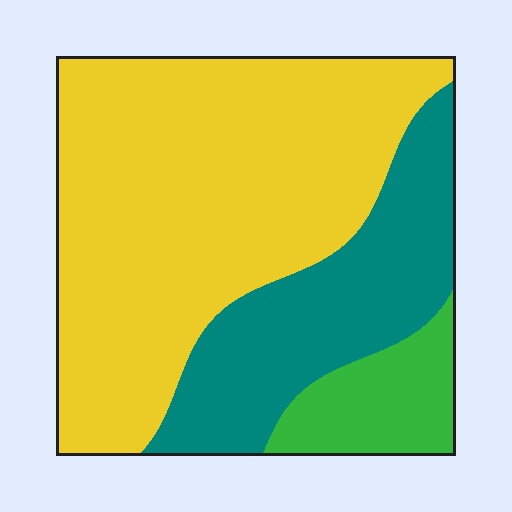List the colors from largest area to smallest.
From largest to smallest: yellow, teal, green.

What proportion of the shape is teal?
Teal covers 27% of the shape.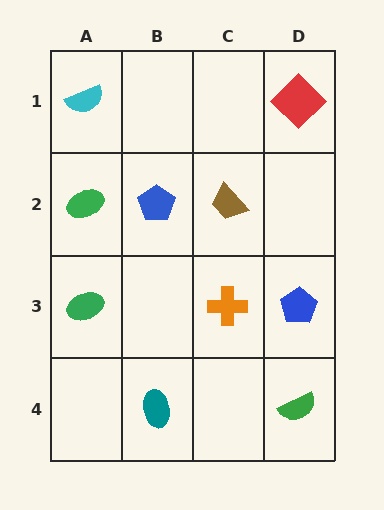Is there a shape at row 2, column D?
No, that cell is empty.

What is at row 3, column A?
A green ellipse.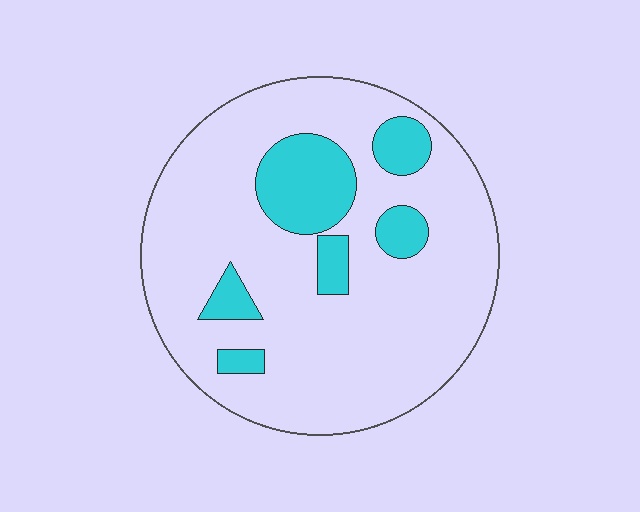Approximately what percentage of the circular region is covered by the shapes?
Approximately 20%.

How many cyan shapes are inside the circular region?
6.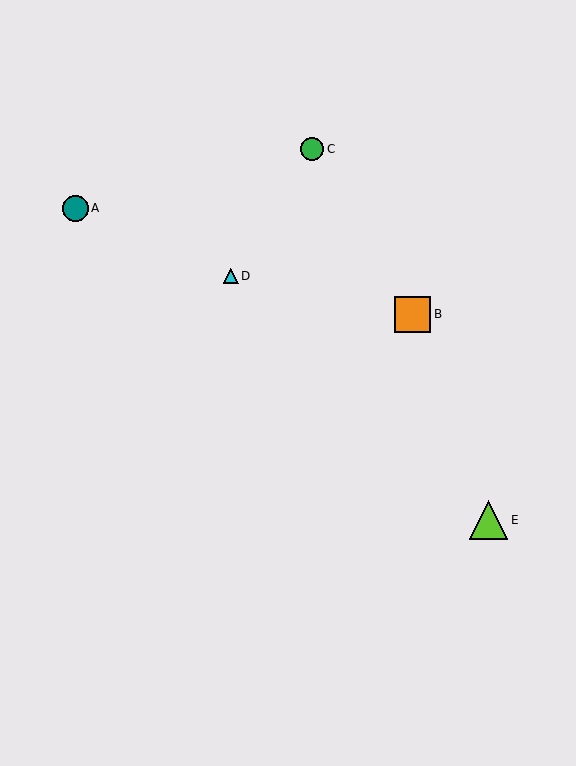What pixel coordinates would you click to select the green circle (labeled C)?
Click at (312, 149) to select the green circle C.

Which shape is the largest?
The lime triangle (labeled E) is the largest.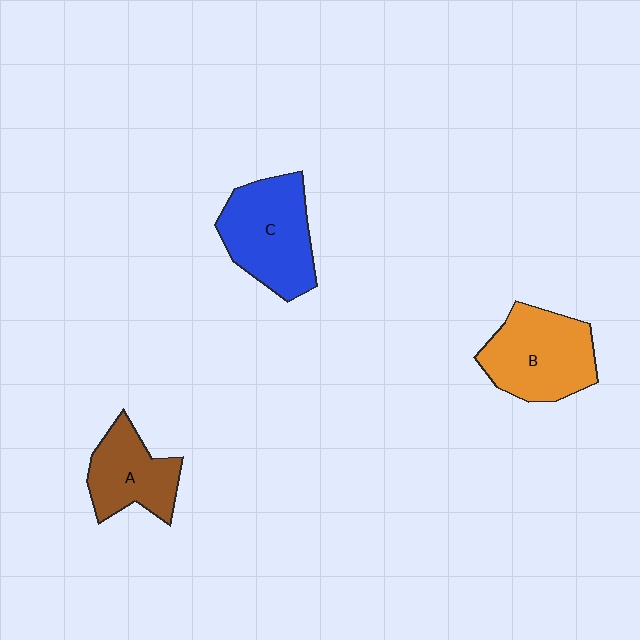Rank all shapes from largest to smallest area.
From largest to smallest: C (blue), B (orange), A (brown).